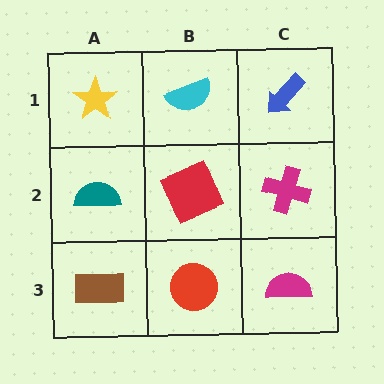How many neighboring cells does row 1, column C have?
2.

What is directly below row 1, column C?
A magenta cross.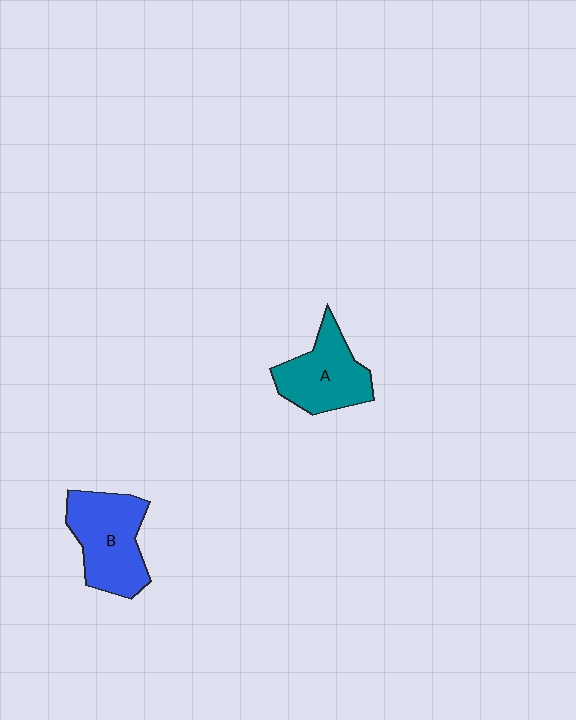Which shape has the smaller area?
Shape A (teal).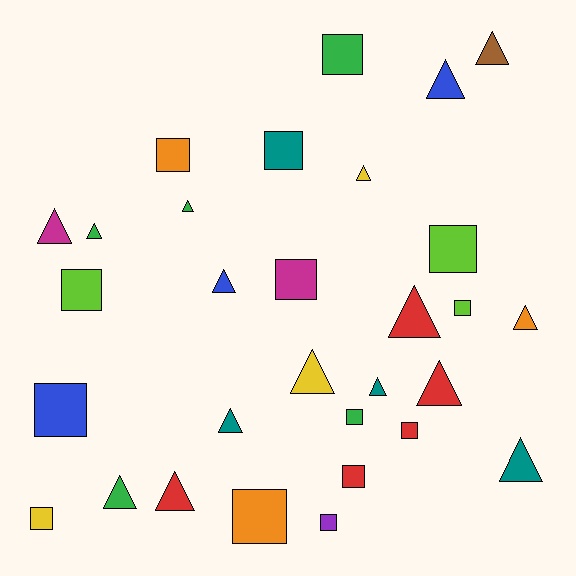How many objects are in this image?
There are 30 objects.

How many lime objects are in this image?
There are 3 lime objects.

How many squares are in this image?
There are 14 squares.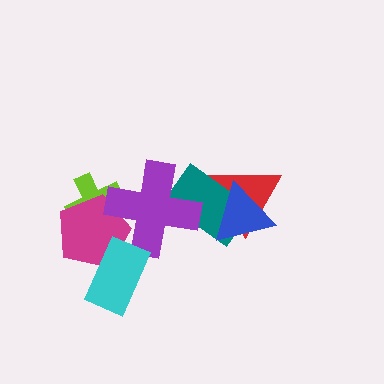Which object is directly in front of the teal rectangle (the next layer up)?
The blue triangle is directly in front of the teal rectangle.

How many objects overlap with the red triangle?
2 objects overlap with the red triangle.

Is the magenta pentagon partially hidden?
Yes, it is partially covered by another shape.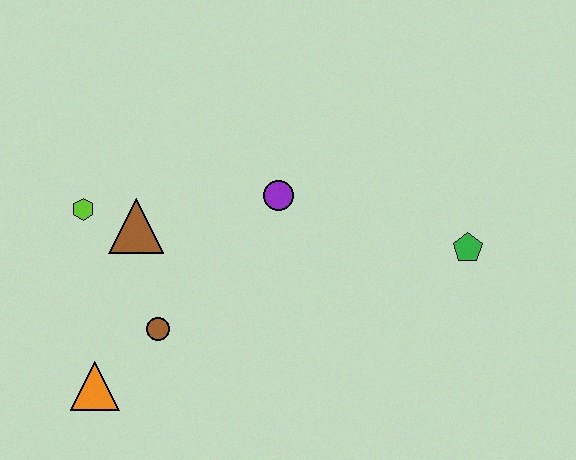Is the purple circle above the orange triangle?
Yes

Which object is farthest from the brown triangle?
The green pentagon is farthest from the brown triangle.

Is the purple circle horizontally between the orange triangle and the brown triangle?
No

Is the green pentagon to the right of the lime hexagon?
Yes